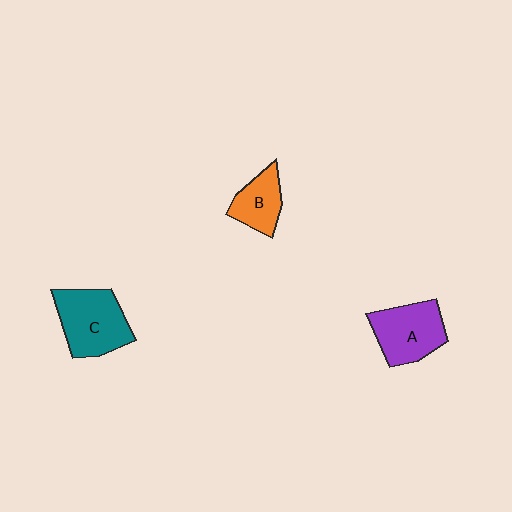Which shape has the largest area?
Shape C (teal).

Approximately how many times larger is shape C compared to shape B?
Approximately 1.7 times.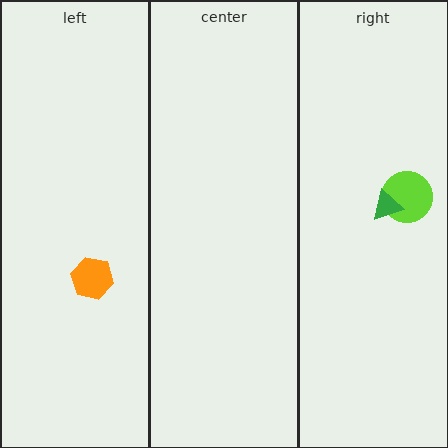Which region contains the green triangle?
The right region.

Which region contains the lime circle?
The right region.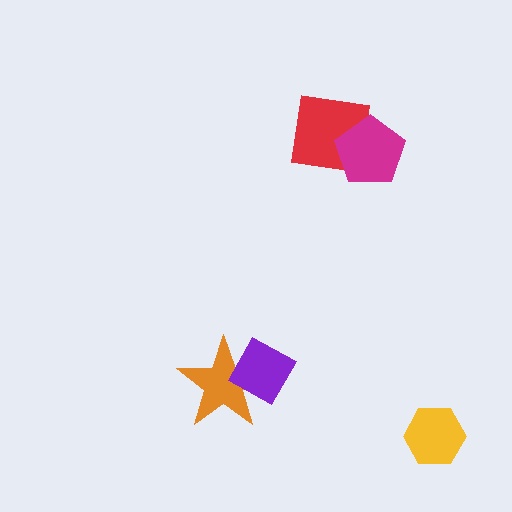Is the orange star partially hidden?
Yes, it is partially covered by another shape.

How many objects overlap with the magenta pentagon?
1 object overlaps with the magenta pentagon.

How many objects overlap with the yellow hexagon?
0 objects overlap with the yellow hexagon.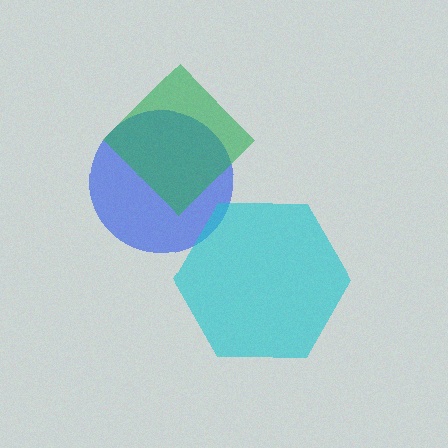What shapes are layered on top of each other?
The layered shapes are: a blue circle, a cyan hexagon, a green diamond.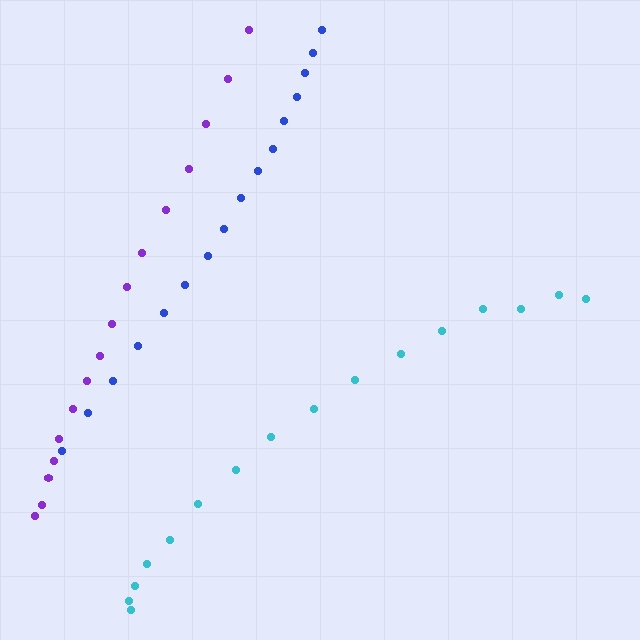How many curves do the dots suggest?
There are 3 distinct paths.